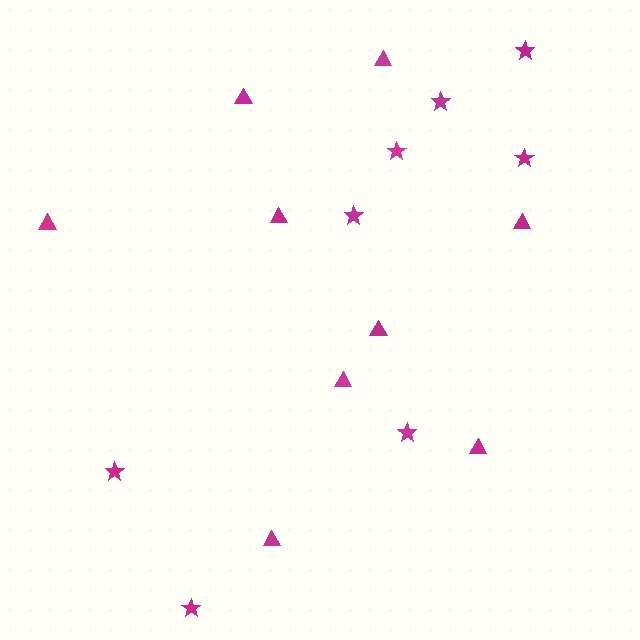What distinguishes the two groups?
There are 2 groups: one group of stars (8) and one group of triangles (9).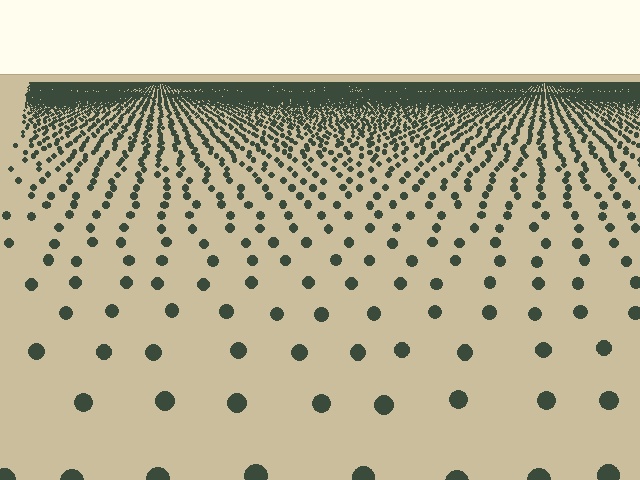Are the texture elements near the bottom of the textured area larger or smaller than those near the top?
Larger. Near the bottom, elements are closer to the viewer and appear at a bigger on-screen size.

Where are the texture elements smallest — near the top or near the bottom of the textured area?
Near the top.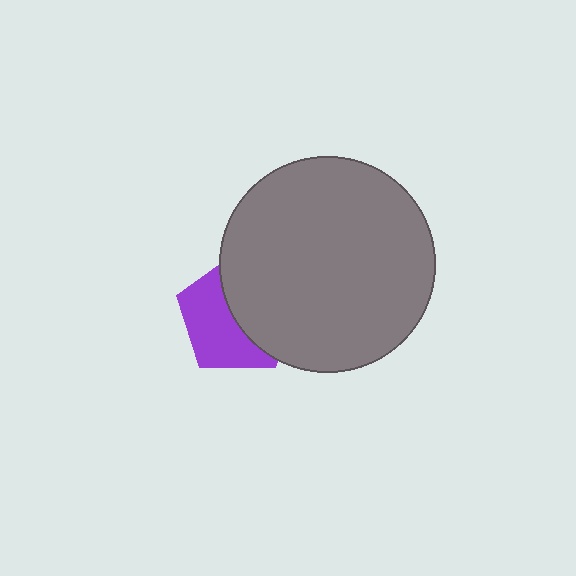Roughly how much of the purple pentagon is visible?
About half of it is visible (roughly 50%).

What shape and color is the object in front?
The object in front is a gray circle.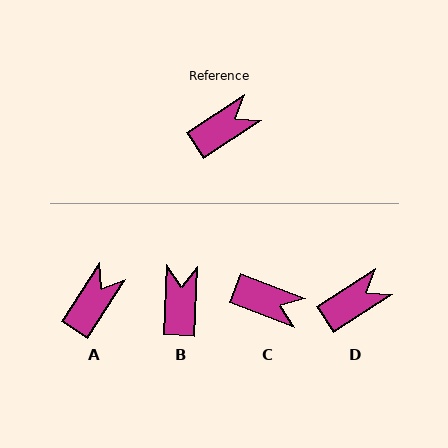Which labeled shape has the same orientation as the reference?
D.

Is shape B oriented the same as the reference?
No, it is off by about 54 degrees.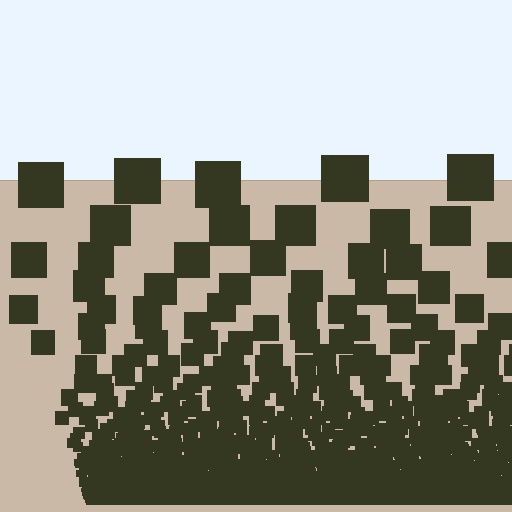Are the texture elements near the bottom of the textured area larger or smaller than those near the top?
Smaller. The gradient is inverted — elements near the bottom are smaller and denser.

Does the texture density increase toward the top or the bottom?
Density increases toward the bottom.